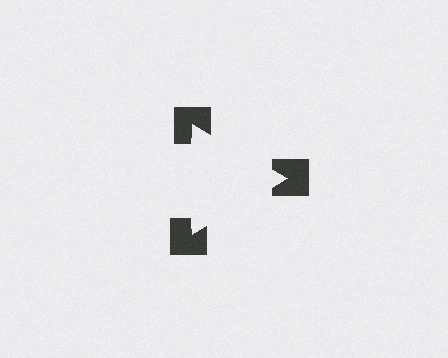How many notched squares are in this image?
There are 3 — one at each vertex of the illusory triangle.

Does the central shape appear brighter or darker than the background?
It typically appears slightly brighter than the background, even though no actual brightness change is drawn.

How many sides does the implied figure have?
3 sides.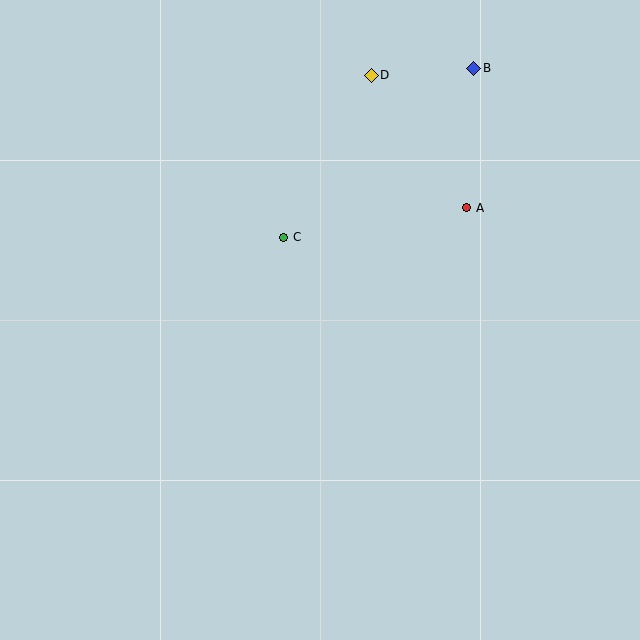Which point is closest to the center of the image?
Point C at (284, 237) is closest to the center.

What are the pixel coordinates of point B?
Point B is at (474, 68).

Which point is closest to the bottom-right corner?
Point A is closest to the bottom-right corner.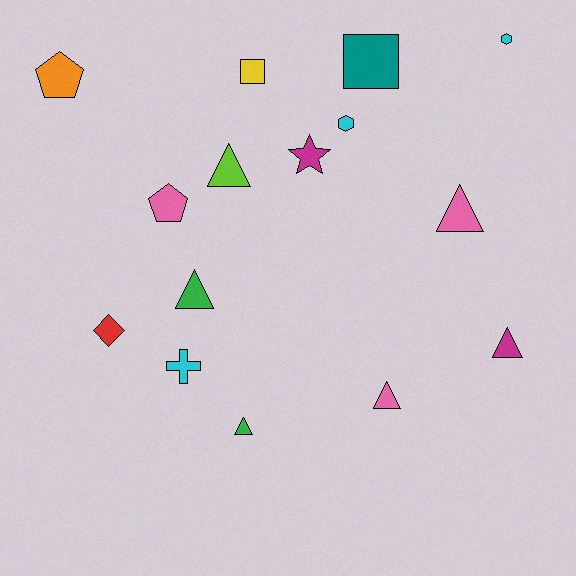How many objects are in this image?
There are 15 objects.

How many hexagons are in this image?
There are 2 hexagons.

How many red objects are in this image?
There is 1 red object.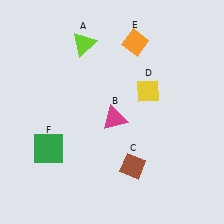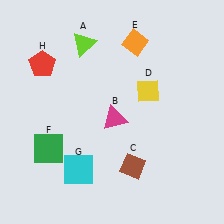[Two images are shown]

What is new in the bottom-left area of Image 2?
A cyan square (G) was added in the bottom-left area of Image 2.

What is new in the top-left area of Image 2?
A red pentagon (H) was added in the top-left area of Image 2.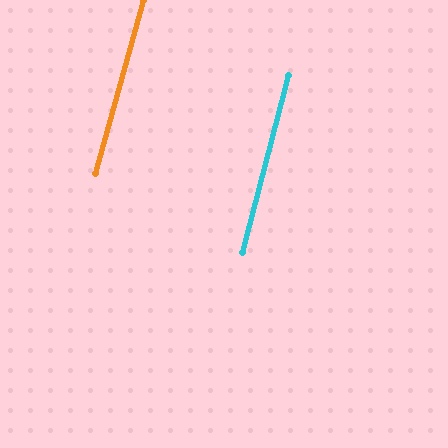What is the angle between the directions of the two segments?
Approximately 1 degree.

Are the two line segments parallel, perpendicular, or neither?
Parallel — their directions differ by only 1.0°.